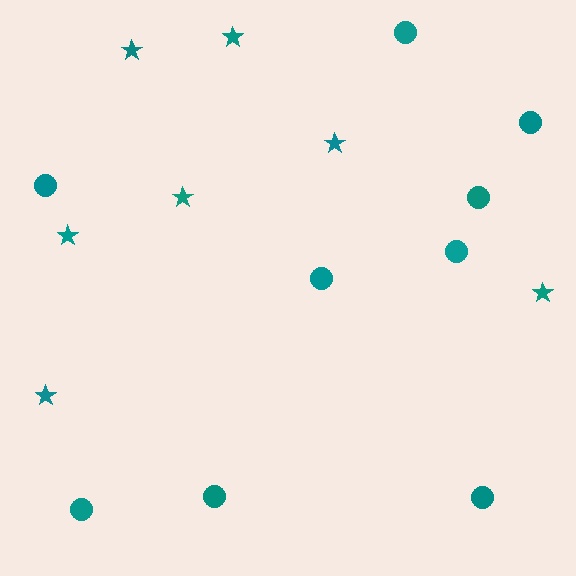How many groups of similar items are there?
There are 2 groups: one group of circles (9) and one group of stars (7).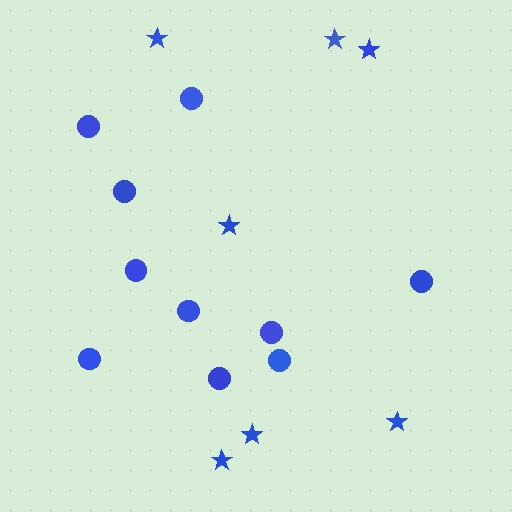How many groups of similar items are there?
There are 2 groups: one group of circles (10) and one group of stars (7).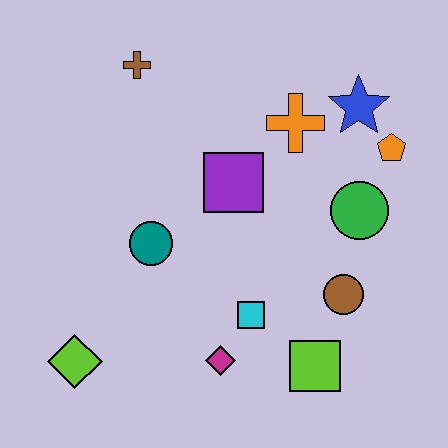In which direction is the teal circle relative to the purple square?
The teal circle is to the left of the purple square.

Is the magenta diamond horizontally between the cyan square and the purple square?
No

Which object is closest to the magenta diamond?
The cyan square is closest to the magenta diamond.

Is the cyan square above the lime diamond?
Yes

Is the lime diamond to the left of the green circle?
Yes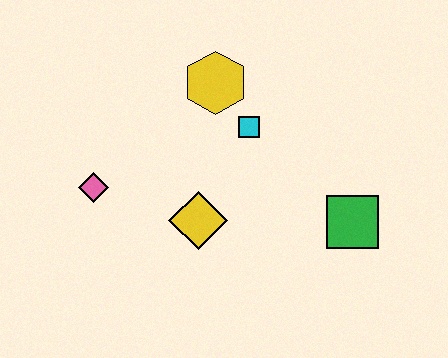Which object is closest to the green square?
The cyan square is closest to the green square.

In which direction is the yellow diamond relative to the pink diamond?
The yellow diamond is to the right of the pink diamond.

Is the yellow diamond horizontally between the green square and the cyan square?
No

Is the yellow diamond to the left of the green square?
Yes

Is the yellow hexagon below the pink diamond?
No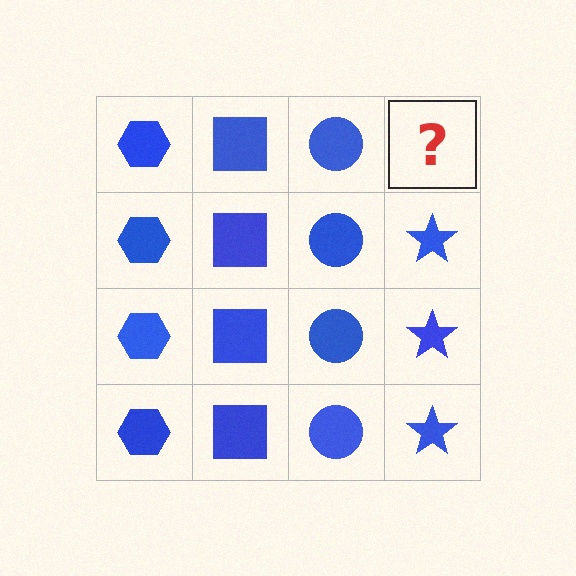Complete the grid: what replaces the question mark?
The question mark should be replaced with a blue star.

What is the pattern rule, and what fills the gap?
The rule is that each column has a consistent shape. The gap should be filled with a blue star.